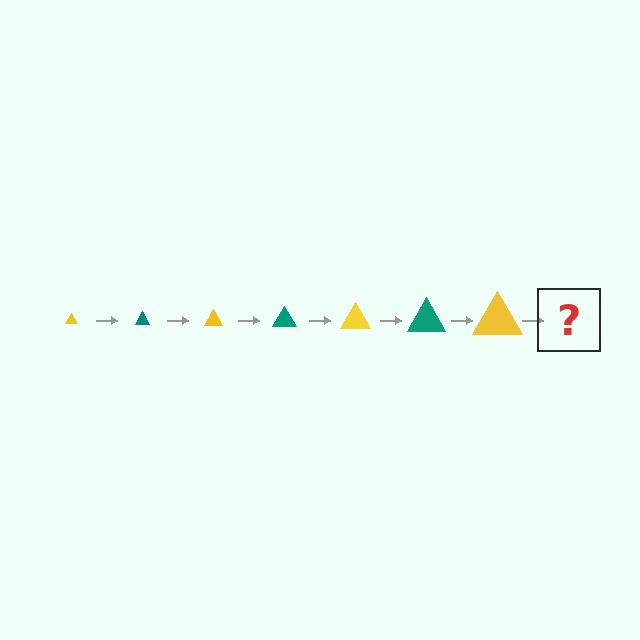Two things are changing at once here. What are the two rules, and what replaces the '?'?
The two rules are that the triangle grows larger each step and the color cycles through yellow and teal. The '?' should be a teal triangle, larger than the previous one.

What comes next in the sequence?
The next element should be a teal triangle, larger than the previous one.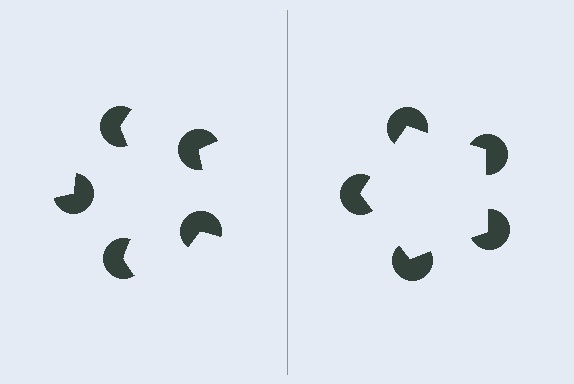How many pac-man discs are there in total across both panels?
10 — 5 on each side.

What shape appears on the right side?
An illusory pentagon.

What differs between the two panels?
The pac-man discs are positioned identically on both sides; only the wedge orientations differ. On the right they align to a pentagon; on the left they are misaligned.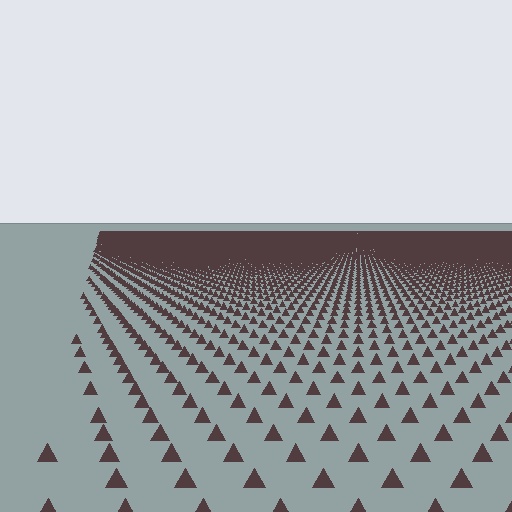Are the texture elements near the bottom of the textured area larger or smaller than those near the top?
Larger. Near the bottom, elements are closer to the viewer and appear at a bigger on-screen size.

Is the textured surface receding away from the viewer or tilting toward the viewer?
The surface is receding away from the viewer. Texture elements get smaller and denser toward the top.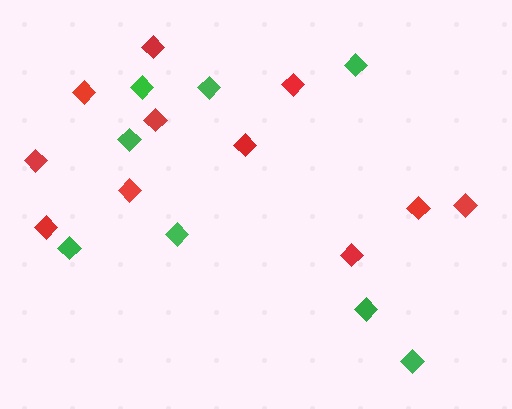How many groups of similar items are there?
There are 2 groups: one group of red diamonds (11) and one group of green diamonds (8).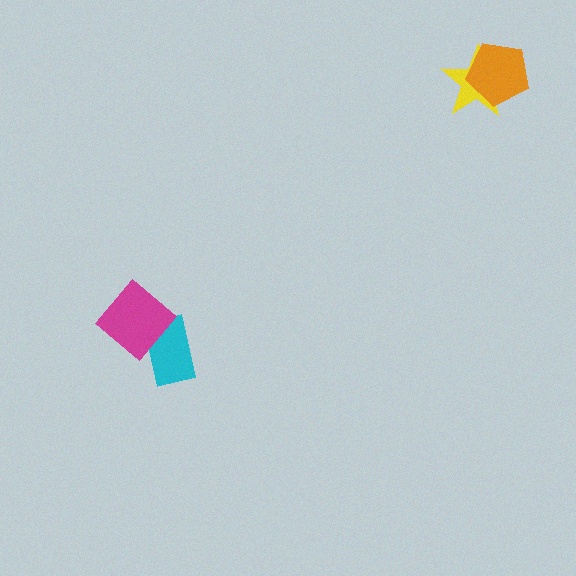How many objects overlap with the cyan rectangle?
1 object overlaps with the cyan rectangle.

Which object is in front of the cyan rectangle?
The magenta diamond is in front of the cyan rectangle.